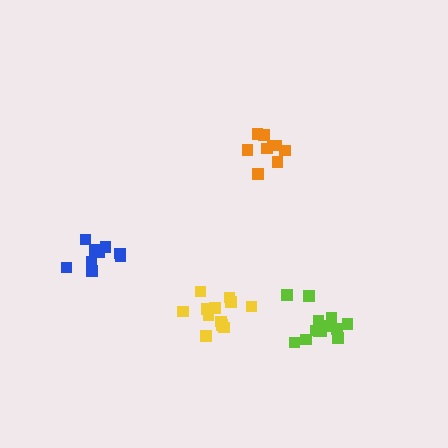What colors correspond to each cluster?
The clusters are colored: lime, yellow, blue, orange.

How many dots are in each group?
Group 1: 13 dots, Group 2: 12 dots, Group 3: 9 dots, Group 4: 9 dots (43 total).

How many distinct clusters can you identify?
There are 4 distinct clusters.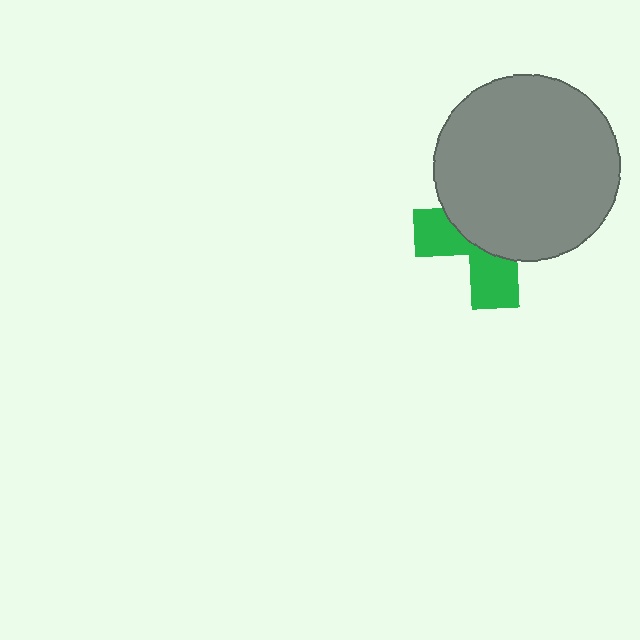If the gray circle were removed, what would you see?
You would see the complete green cross.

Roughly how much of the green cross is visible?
A small part of it is visible (roughly 37%).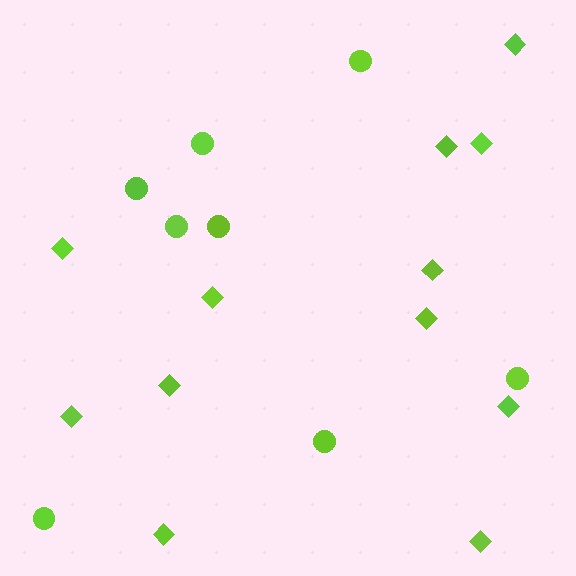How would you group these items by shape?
There are 2 groups: one group of circles (8) and one group of diamonds (12).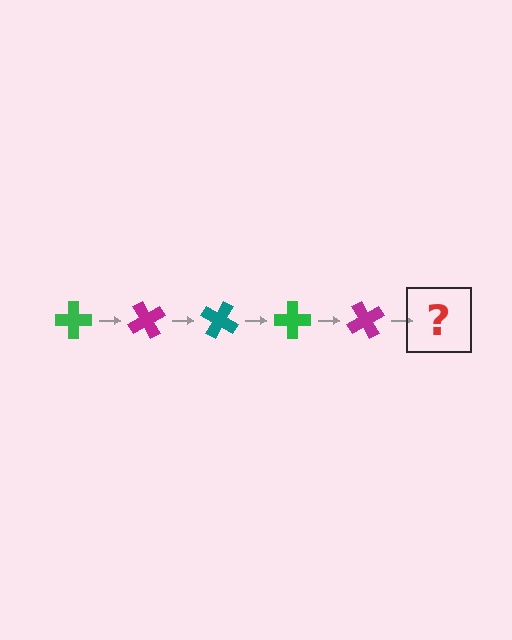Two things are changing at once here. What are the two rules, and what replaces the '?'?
The two rules are that it rotates 60 degrees each step and the color cycles through green, magenta, and teal. The '?' should be a teal cross, rotated 300 degrees from the start.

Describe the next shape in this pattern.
It should be a teal cross, rotated 300 degrees from the start.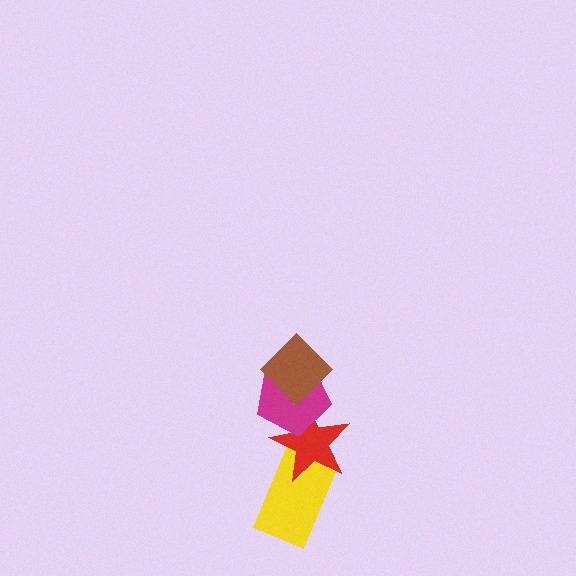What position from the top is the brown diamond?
The brown diamond is 1st from the top.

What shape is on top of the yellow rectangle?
The red star is on top of the yellow rectangle.